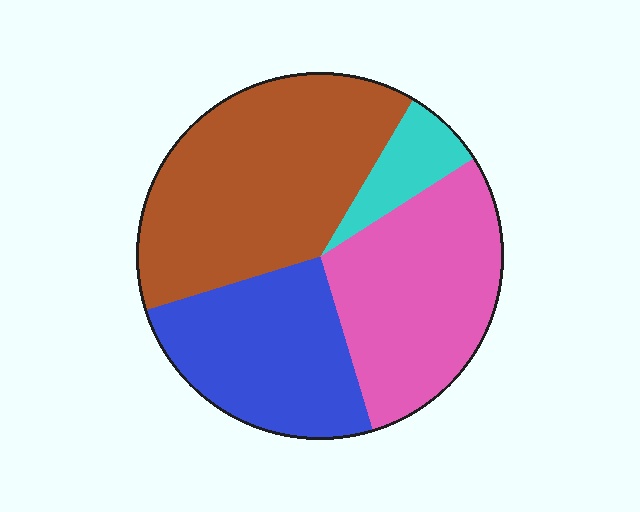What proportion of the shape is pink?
Pink covers 29% of the shape.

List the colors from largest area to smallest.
From largest to smallest: brown, pink, blue, cyan.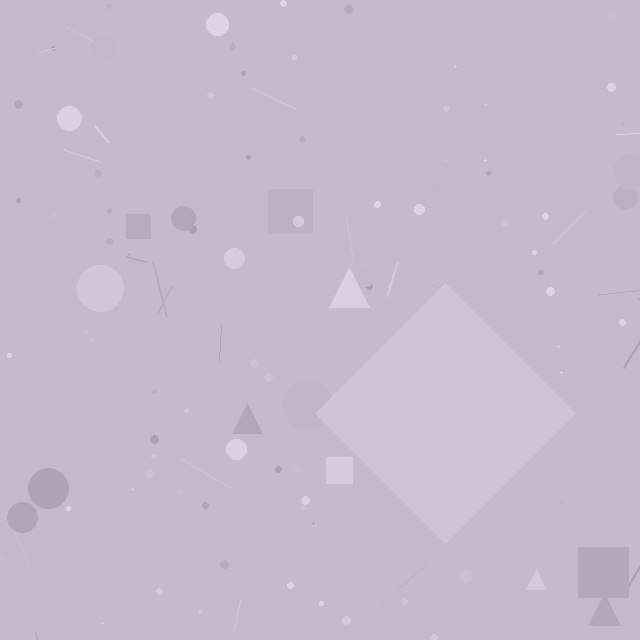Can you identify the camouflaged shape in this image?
The camouflaged shape is a diamond.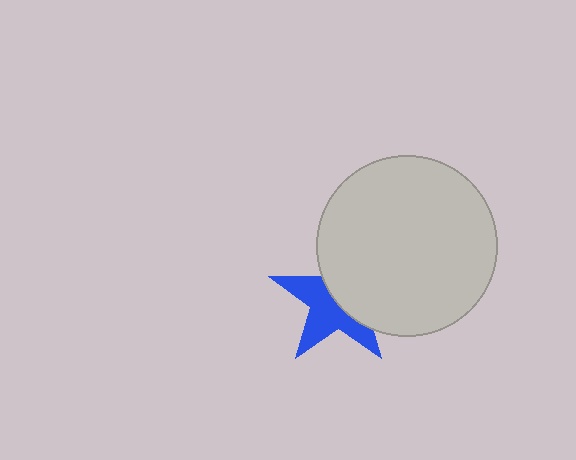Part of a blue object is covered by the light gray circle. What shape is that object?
It is a star.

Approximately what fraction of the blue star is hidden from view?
Roughly 49% of the blue star is hidden behind the light gray circle.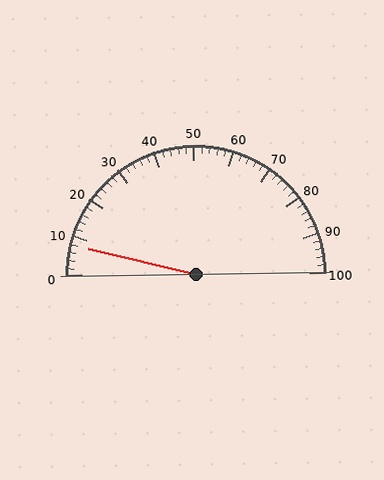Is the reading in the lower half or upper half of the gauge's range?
The reading is in the lower half of the range (0 to 100).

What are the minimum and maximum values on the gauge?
The gauge ranges from 0 to 100.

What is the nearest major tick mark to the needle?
The nearest major tick mark is 10.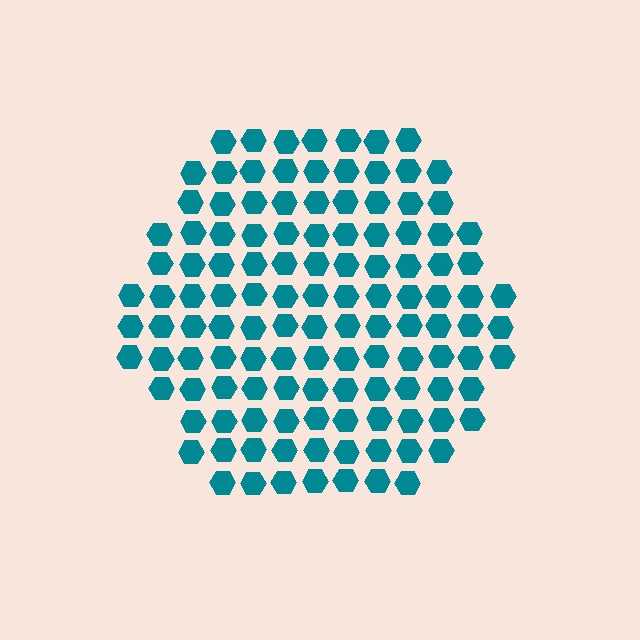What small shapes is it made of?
It is made of small hexagons.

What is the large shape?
The large shape is a hexagon.